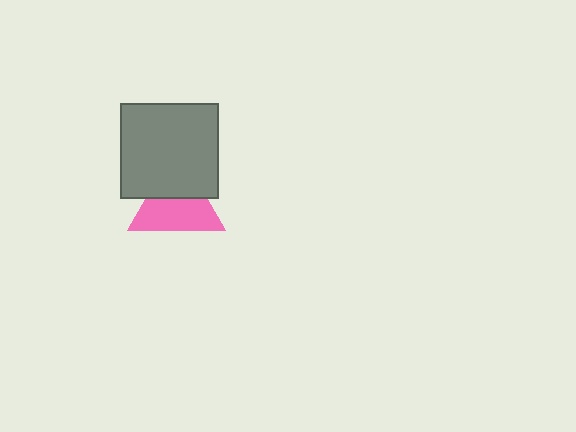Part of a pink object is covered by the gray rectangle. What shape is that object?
It is a triangle.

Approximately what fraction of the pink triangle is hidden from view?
Roughly 40% of the pink triangle is hidden behind the gray rectangle.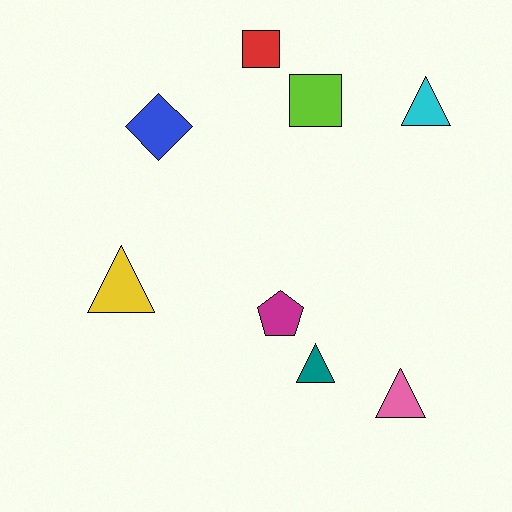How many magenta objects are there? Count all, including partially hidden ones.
There is 1 magenta object.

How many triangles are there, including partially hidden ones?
There are 4 triangles.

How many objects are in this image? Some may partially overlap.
There are 8 objects.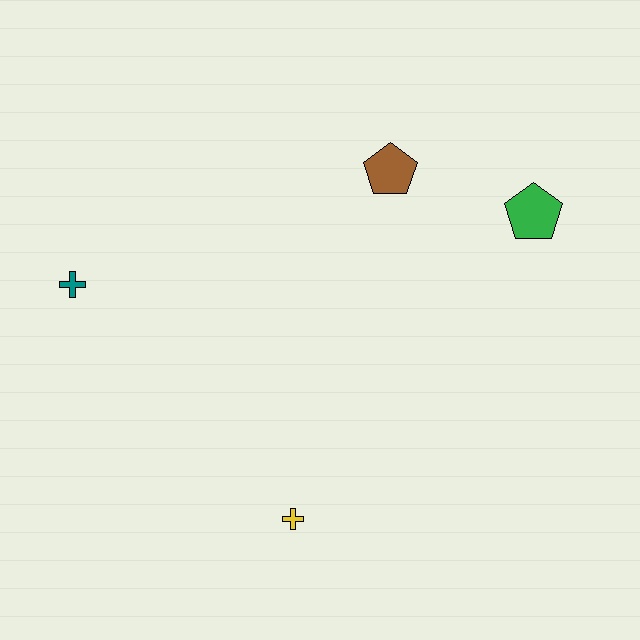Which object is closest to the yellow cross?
The teal cross is closest to the yellow cross.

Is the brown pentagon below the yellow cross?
No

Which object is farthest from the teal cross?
The green pentagon is farthest from the teal cross.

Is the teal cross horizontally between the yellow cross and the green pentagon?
No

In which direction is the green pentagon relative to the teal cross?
The green pentagon is to the right of the teal cross.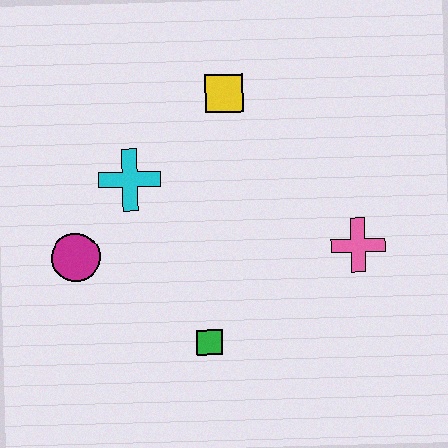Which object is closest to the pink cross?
The green square is closest to the pink cross.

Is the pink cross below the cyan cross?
Yes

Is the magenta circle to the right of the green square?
No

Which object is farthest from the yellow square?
The green square is farthest from the yellow square.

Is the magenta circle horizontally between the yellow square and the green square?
No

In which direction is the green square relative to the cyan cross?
The green square is below the cyan cross.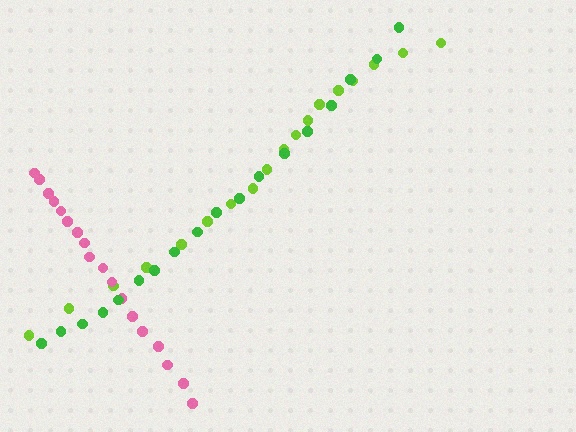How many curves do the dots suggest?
There are 3 distinct paths.